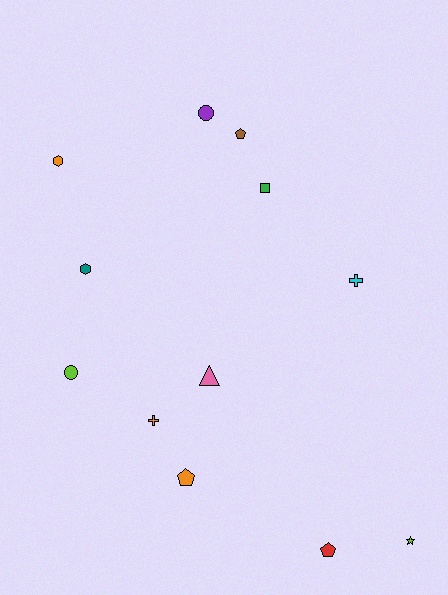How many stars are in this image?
There is 1 star.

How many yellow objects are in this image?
There are no yellow objects.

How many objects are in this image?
There are 12 objects.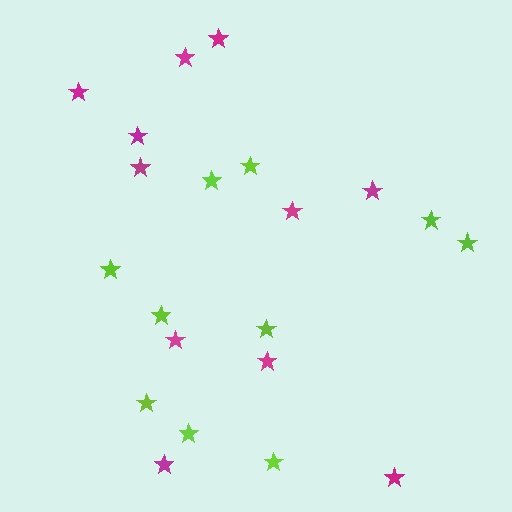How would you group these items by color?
There are 2 groups: one group of magenta stars (11) and one group of lime stars (10).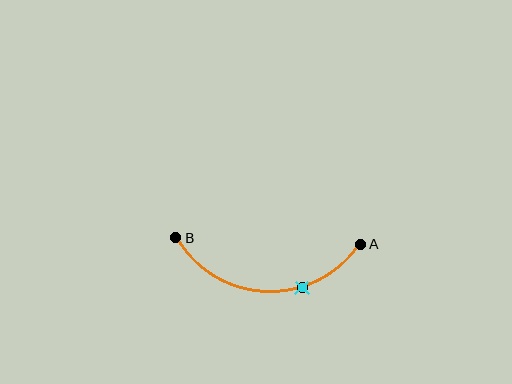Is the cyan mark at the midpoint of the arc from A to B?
No. The cyan mark lies on the arc but is closer to endpoint A. The arc midpoint would be at the point on the curve equidistant along the arc from both A and B.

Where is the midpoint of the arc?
The arc midpoint is the point on the curve farthest from the straight line joining A and B. It sits below that line.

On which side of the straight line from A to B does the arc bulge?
The arc bulges below the straight line connecting A and B.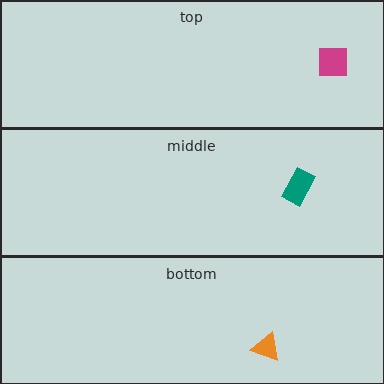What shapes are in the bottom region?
The orange triangle.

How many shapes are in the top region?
1.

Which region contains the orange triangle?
The bottom region.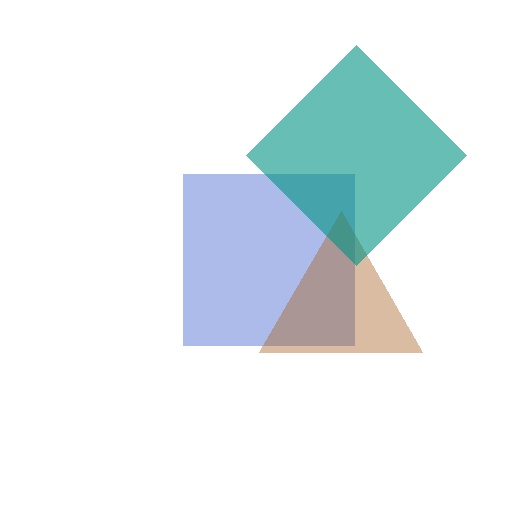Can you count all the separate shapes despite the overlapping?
Yes, there are 3 separate shapes.